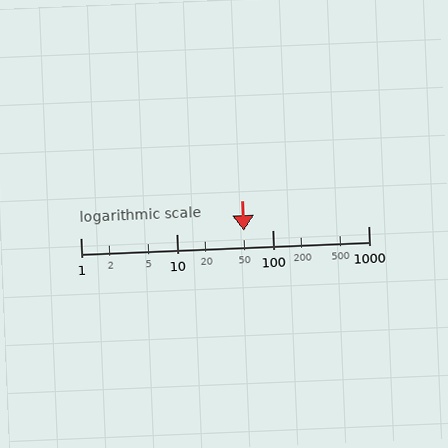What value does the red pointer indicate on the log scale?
The pointer indicates approximately 50.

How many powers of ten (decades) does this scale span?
The scale spans 3 decades, from 1 to 1000.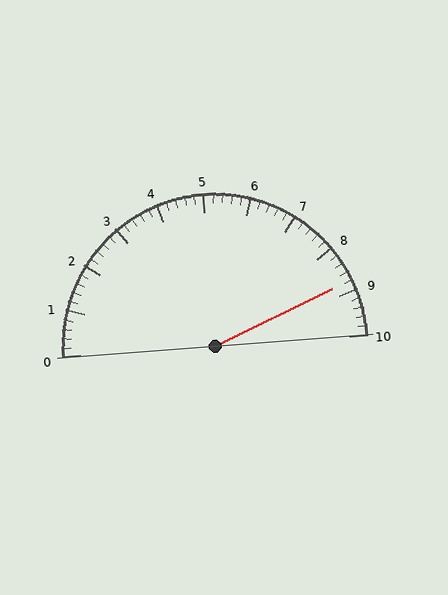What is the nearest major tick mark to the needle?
The nearest major tick mark is 9.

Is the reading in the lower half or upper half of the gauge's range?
The reading is in the upper half of the range (0 to 10).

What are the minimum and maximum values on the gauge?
The gauge ranges from 0 to 10.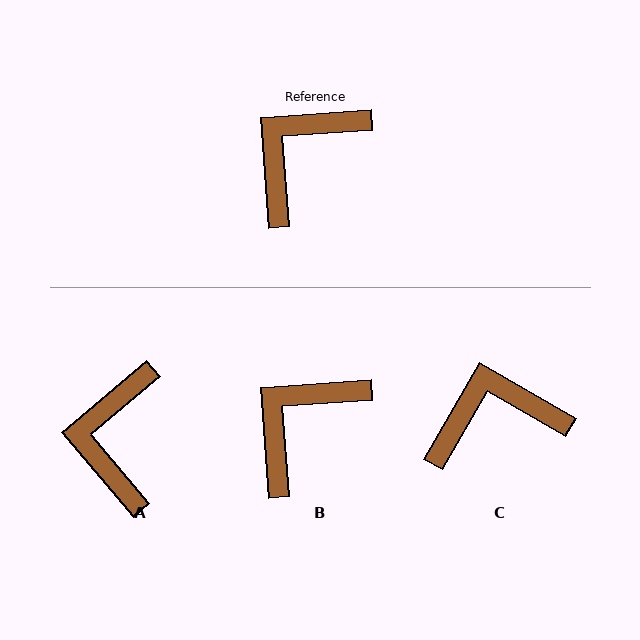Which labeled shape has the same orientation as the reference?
B.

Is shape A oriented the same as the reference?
No, it is off by about 36 degrees.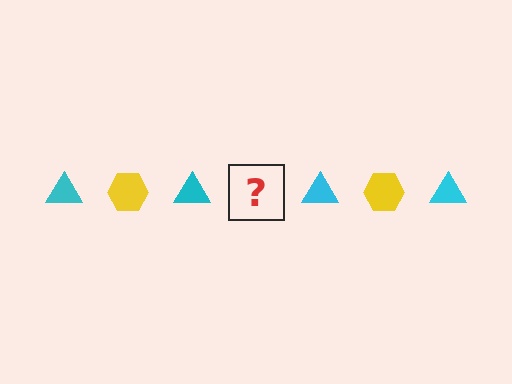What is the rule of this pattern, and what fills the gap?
The rule is that the pattern alternates between cyan triangle and yellow hexagon. The gap should be filled with a yellow hexagon.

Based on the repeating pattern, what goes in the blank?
The blank should be a yellow hexagon.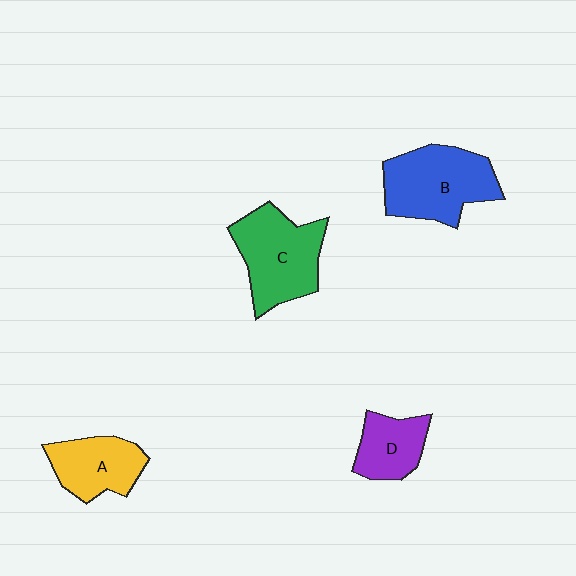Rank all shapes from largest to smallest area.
From largest to smallest: B (blue), C (green), A (yellow), D (purple).